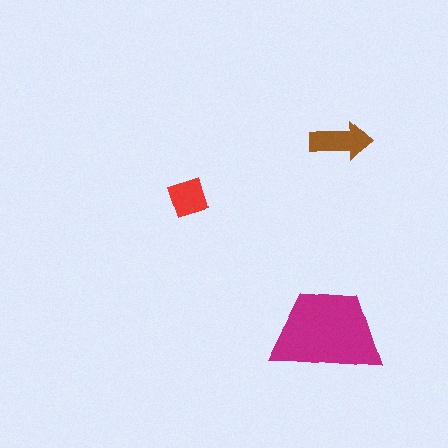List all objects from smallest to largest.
The red diamond, the brown arrow, the magenta trapezoid.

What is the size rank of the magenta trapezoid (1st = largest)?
1st.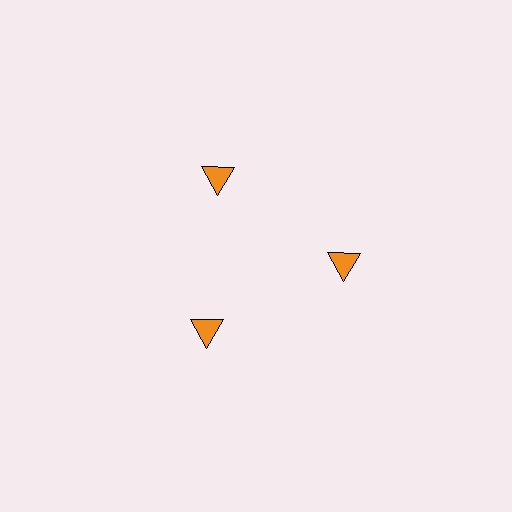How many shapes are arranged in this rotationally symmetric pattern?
There are 3 shapes, arranged in 3 groups of 1.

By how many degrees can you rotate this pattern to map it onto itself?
The pattern maps onto itself every 120 degrees of rotation.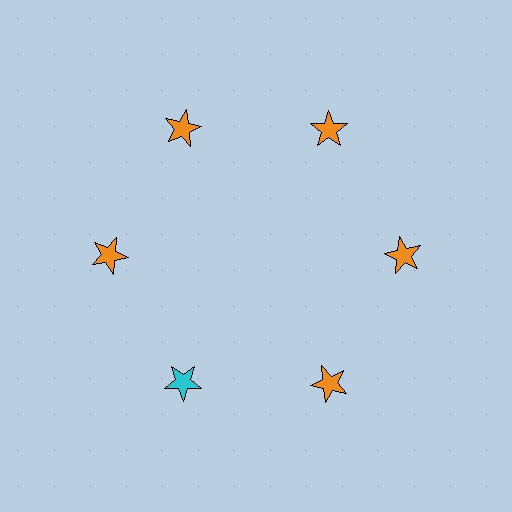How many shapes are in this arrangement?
There are 6 shapes arranged in a ring pattern.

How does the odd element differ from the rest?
It has a different color: cyan instead of orange.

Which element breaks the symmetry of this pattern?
The cyan star at roughly the 7 o'clock position breaks the symmetry. All other shapes are orange stars.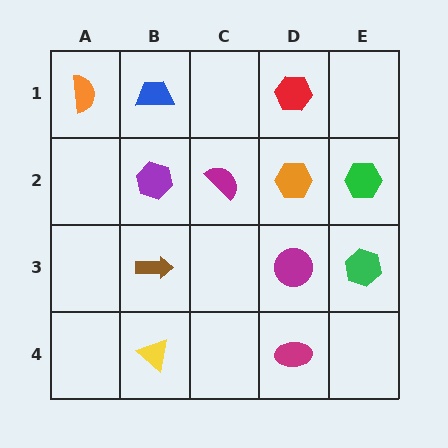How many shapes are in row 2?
4 shapes.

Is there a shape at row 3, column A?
No, that cell is empty.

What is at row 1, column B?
A blue trapezoid.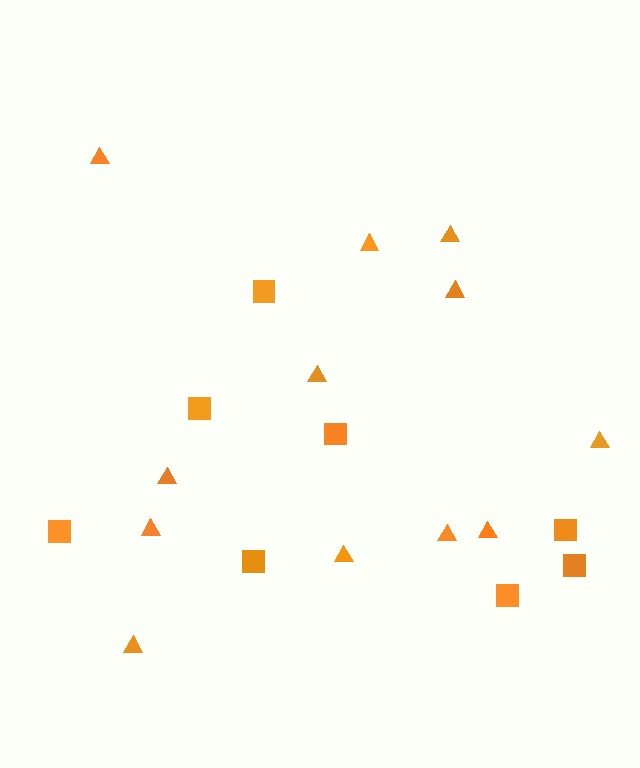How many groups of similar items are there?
There are 2 groups: one group of squares (8) and one group of triangles (12).